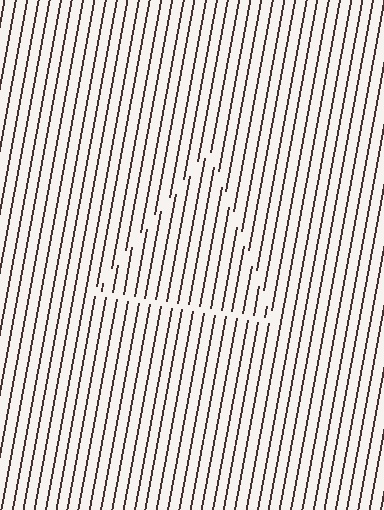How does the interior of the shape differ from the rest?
The interior of the shape contains the same grating, shifted by half a period — the contour is defined by the phase discontinuity where line-ends from the inner and outer gratings abut.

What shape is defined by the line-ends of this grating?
An illusory triangle. The interior of the shape contains the same grating, shifted by half a period — the contour is defined by the phase discontinuity where line-ends from the inner and outer gratings abut.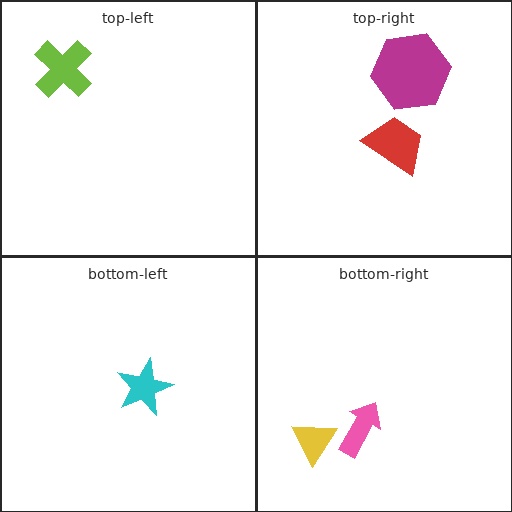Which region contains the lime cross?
The top-left region.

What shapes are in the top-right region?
The red trapezoid, the magenta hexagon.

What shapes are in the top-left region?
The lime cross.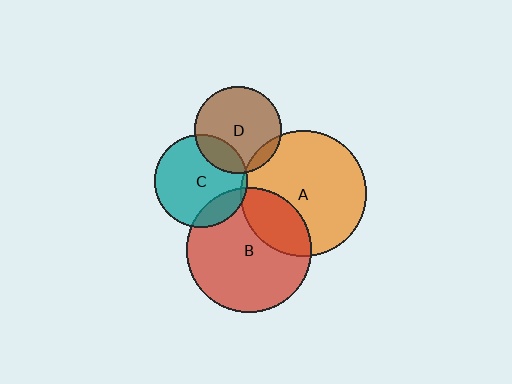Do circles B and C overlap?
Yes.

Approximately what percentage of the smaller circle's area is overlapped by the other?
Approximately 20%.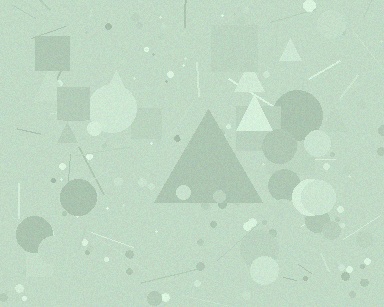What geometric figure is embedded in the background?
A triangle is embedded in the background.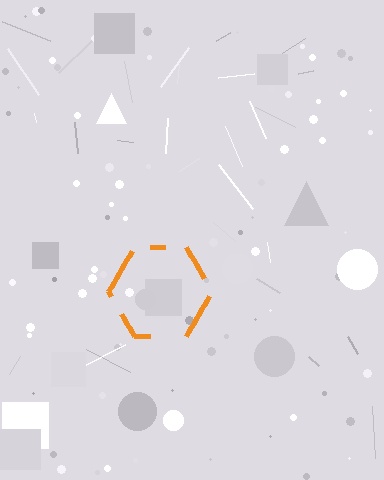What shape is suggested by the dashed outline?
The dashed outline suggests a hexagon.